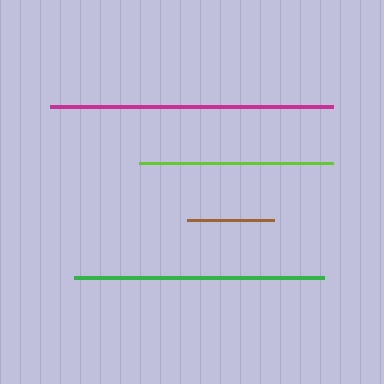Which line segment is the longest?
The magenta line is the longest at approximately 283 pixels.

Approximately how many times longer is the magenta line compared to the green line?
The magenta line is approximately 1.1 times the length of the green line.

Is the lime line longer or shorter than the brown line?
The lime line is longer than the brown line.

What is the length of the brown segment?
The brown segment is approximately 87 pixels long.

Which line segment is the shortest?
The brown line is the shortest at approximately 87 pixels.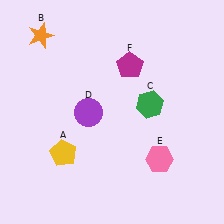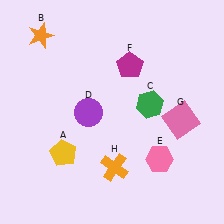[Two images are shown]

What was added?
A pink square (G), an orange cross (H) were added in Image 2.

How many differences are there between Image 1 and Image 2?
There are 2 differences between the two images.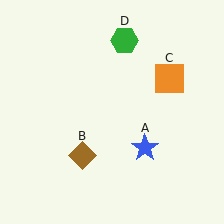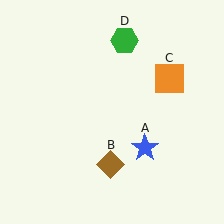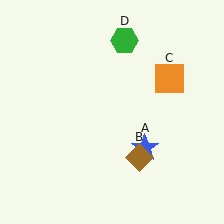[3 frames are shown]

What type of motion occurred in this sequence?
The brown diamond (object B) rotated counterclockwise around the center of the scene.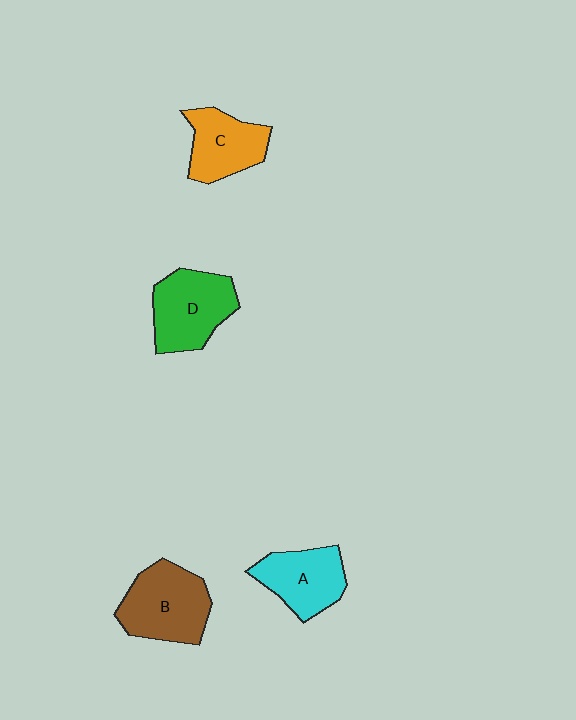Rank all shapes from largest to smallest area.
From largest to smallest: B (brown), D (green), A (cyan), C (orange).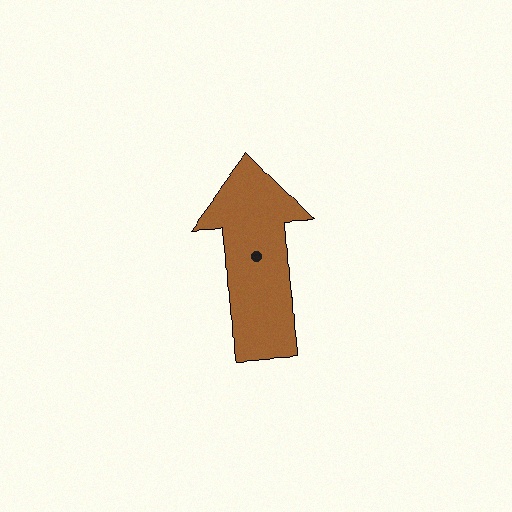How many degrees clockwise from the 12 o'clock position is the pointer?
Approximately 357 degrees.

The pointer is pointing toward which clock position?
Roughly 12 o'clock.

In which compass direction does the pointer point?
North.